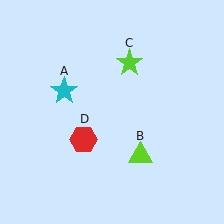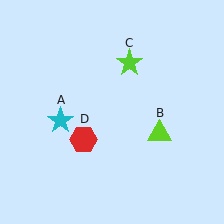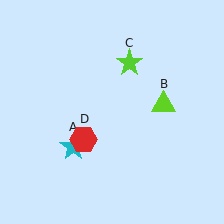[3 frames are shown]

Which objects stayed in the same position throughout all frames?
Lime star (object C) and red hexagon (object D) remained stationary.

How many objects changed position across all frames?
2 objects changed position: cyan star (object A), lime triangle (object B).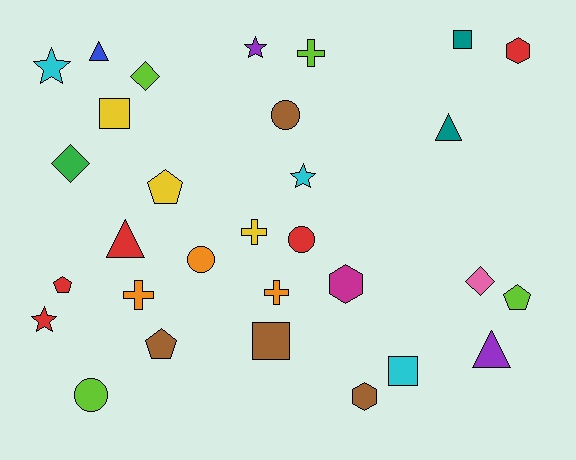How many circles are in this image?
There are 4 circles.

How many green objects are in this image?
There is 1 green object.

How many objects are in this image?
There are 30 objects.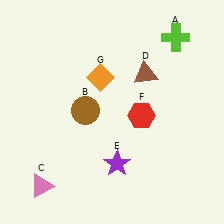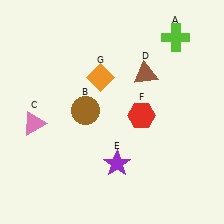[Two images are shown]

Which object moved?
The pink triangle (C) moved up.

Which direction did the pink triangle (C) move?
The pink triangle (C) moved up.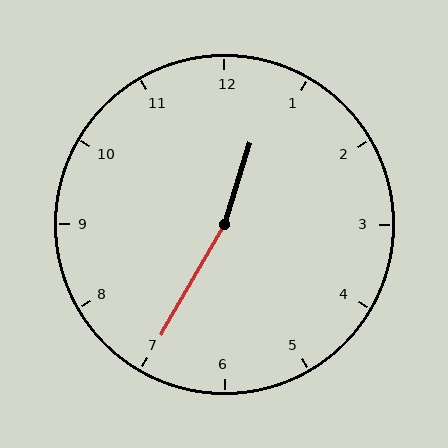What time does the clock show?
12:35.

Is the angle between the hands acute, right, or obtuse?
It is obtuse.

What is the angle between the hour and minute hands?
Approximately 168 degrees.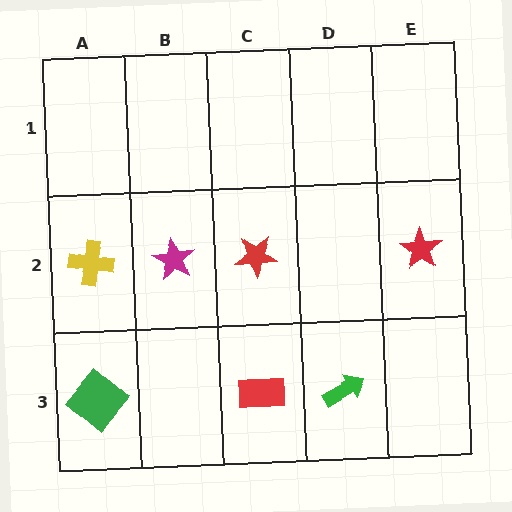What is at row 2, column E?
A red star.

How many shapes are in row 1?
0 shapes.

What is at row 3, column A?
A green diamond.